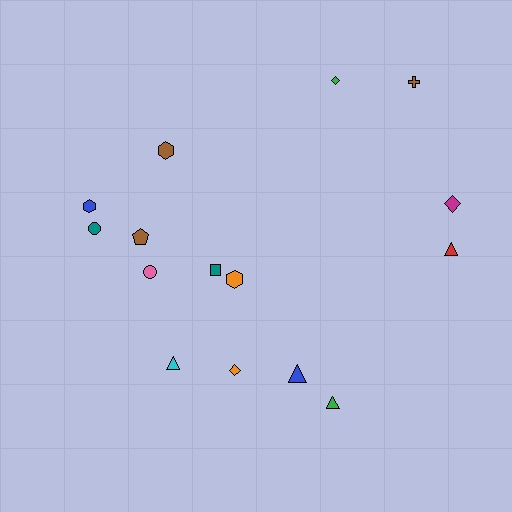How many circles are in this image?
There are 2 circles.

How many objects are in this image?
There are 15 objects.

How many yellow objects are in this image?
There are no yellow objects.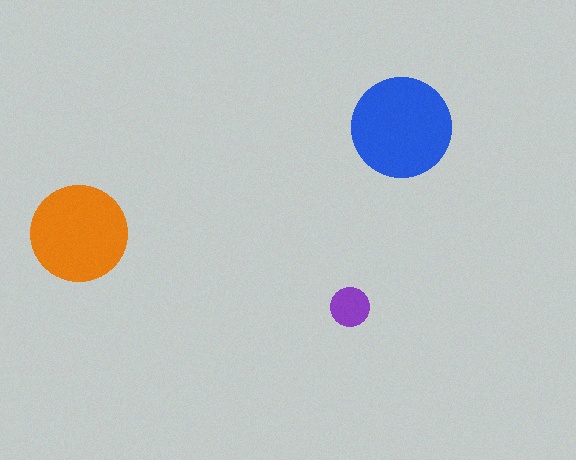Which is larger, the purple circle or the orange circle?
The orange one.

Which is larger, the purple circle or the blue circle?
The blue one.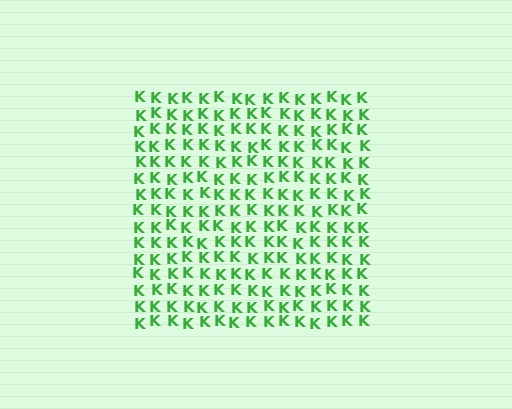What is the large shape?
The large shape is a square.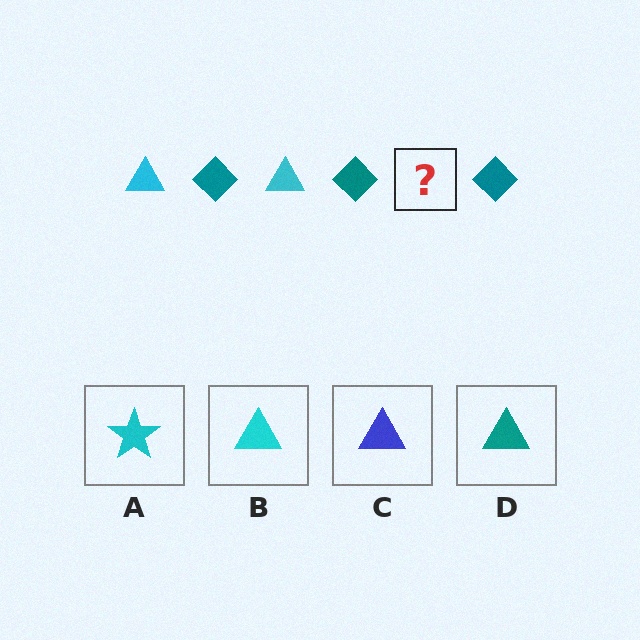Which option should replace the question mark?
Option B.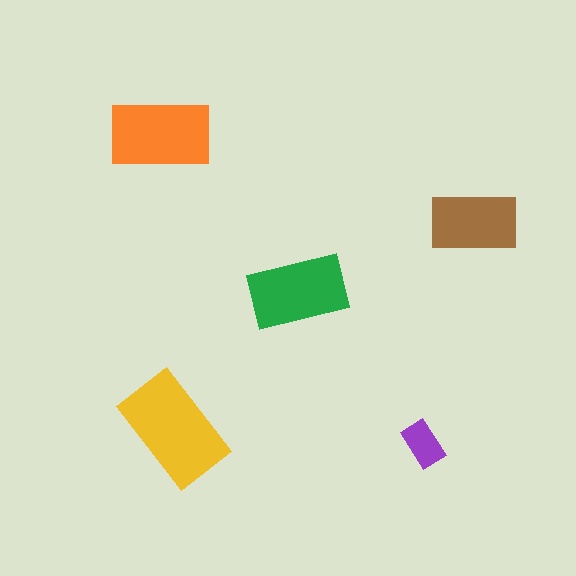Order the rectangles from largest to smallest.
the yellow one, the orange one, the green one, the brown one, the purple one.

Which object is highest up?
The orange rectangle is topmost.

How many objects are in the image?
There are 5 objects in the image.